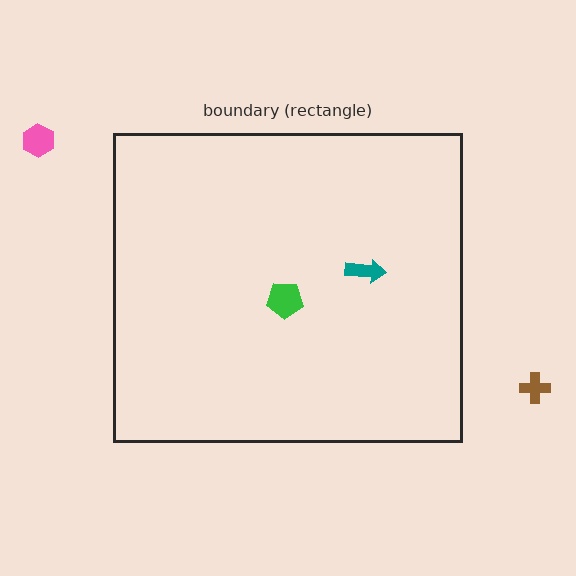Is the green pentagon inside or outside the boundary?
Inside.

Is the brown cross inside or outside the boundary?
Outside.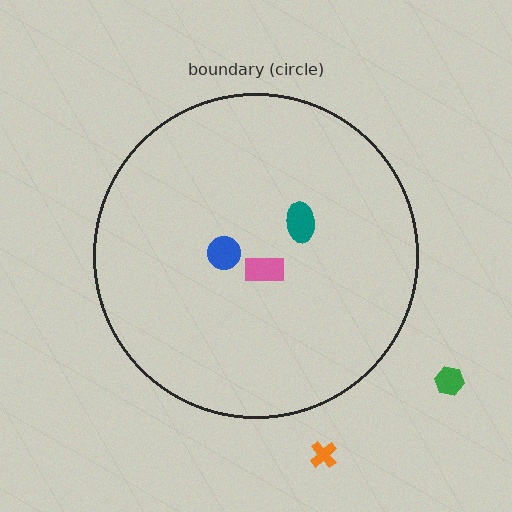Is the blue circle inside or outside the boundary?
Inside.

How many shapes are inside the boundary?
3 inside, 2 outside.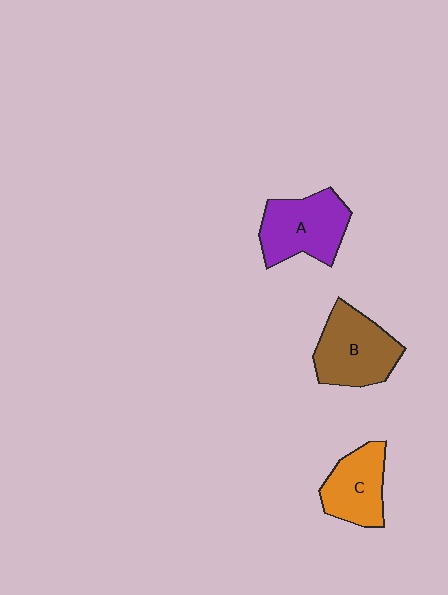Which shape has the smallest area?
Shape C (orange).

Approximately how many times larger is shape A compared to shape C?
Approximately 1.3 times.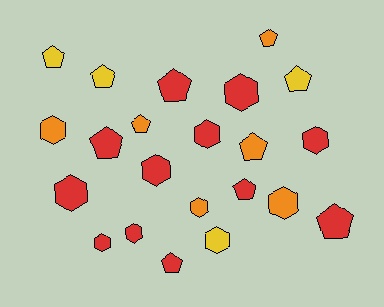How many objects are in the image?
There are 22 objects.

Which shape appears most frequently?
Hexagon, with 11 objects.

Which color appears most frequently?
Red, with 12 objects.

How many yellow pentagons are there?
There are 3 yellow pentagons.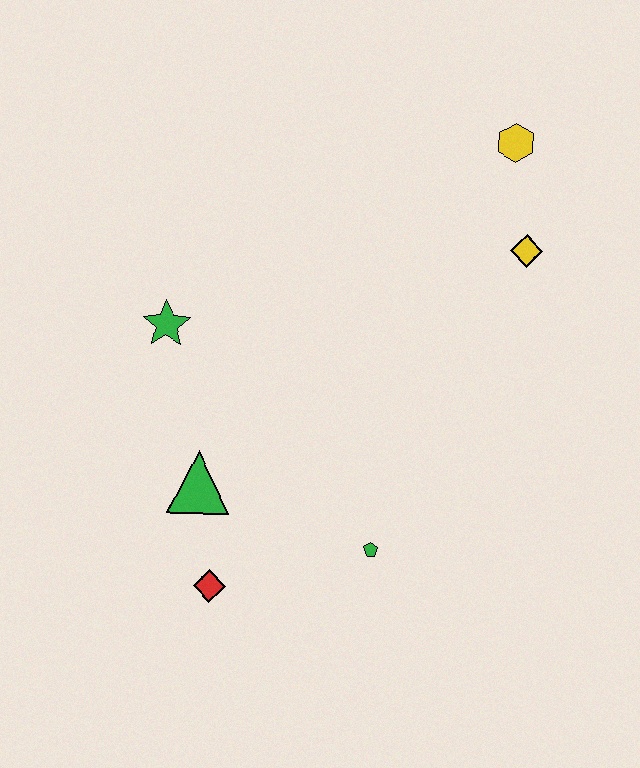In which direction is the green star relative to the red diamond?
The green star is above the red diamond.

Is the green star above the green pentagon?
Yes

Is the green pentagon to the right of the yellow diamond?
No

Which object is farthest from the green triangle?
The yellow hexagon is farthest from the green triangle.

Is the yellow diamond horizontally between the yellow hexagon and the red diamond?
No